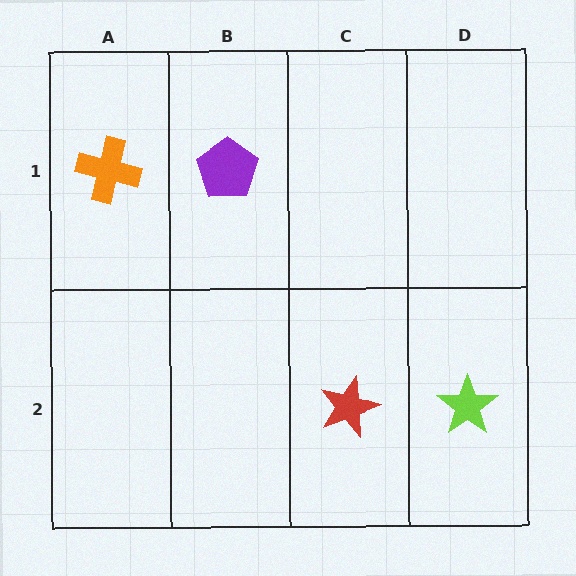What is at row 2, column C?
A red star.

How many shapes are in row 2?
2 shapes.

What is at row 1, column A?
An orange cross.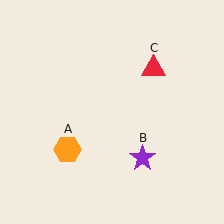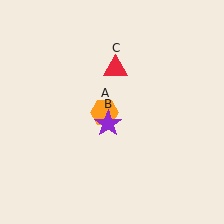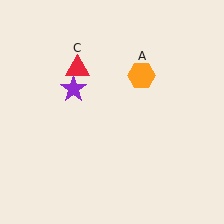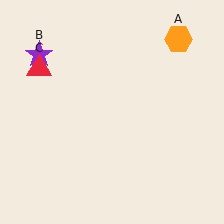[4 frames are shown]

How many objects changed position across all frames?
3 objects changed position: orange hexagon (object A), purple star (object B), red triangle (object C).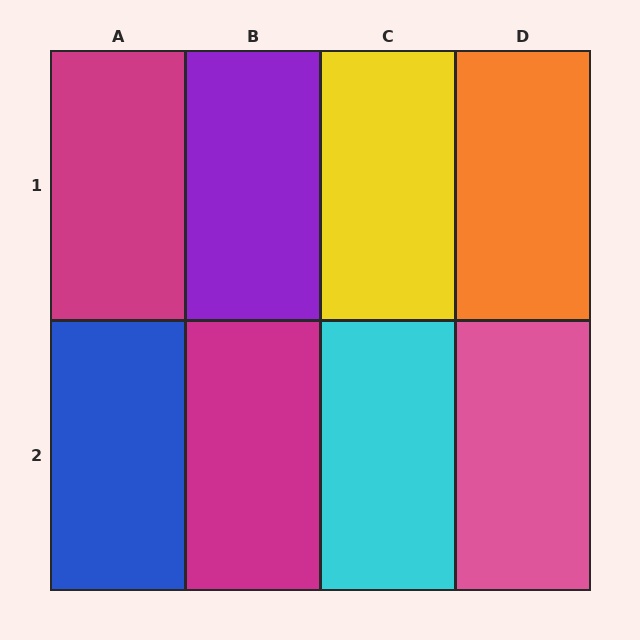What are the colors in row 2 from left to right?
Blue, magenta, cyan, pink.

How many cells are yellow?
1 cell is yellow.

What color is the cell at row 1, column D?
Orange.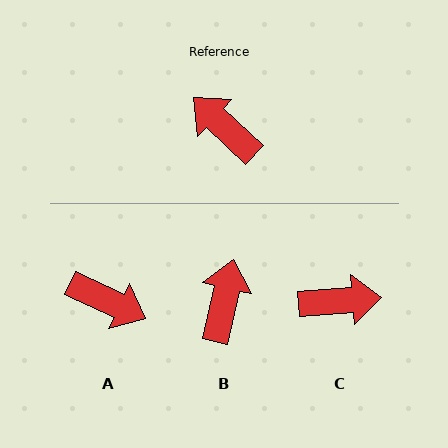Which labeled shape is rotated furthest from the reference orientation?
A, about 162 degrees away.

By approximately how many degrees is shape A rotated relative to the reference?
Approximately 162 degrees clockwise.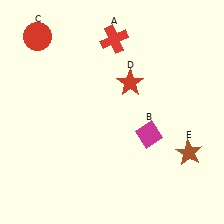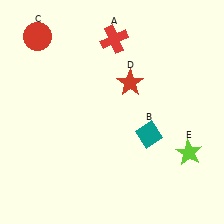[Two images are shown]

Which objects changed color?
B changed from magenta to teal. E changed from brown to lime.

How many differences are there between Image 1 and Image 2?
There are 2 differences between the two images.